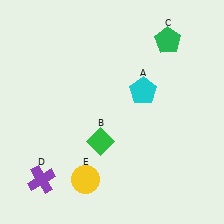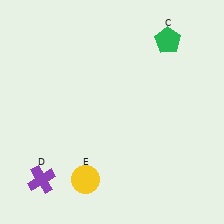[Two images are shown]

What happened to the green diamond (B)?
The green diamond (B) was removed in Image 2. It was in the bottom-left area of Image 1.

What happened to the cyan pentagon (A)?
The cyan pentagon (A) was removed in Image 2. It was in the top-right area of Image 1.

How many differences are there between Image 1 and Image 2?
There are 2 differences between the two images.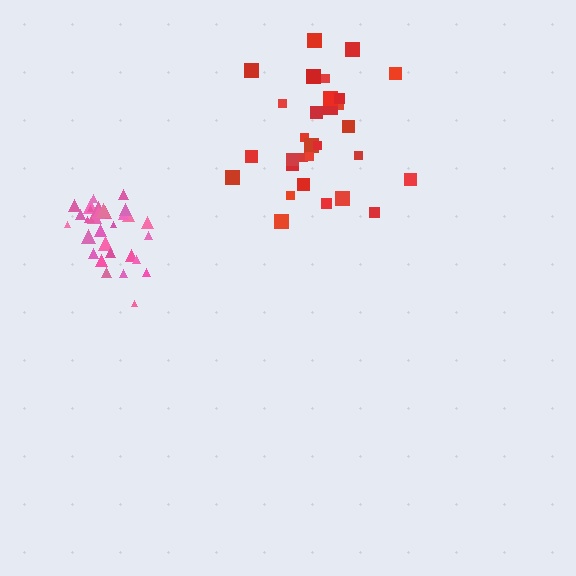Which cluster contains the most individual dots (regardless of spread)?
Pink (33).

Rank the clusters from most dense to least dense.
pink, red.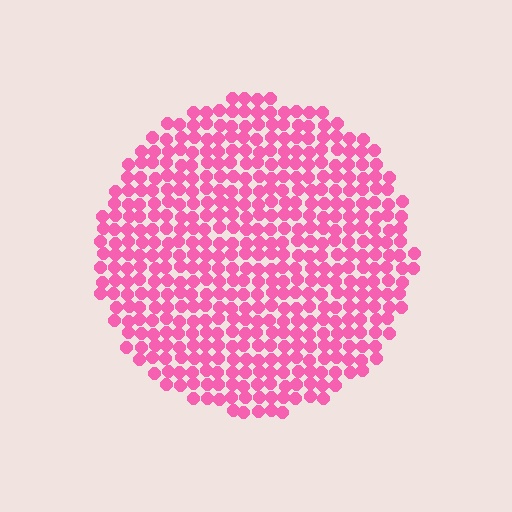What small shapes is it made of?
It is made of small circles.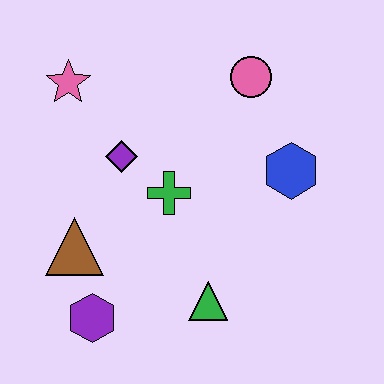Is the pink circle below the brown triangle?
No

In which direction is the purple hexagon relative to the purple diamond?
The purple hexagon is below the purple diamond.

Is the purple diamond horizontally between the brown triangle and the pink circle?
Yes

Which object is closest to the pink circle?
The blue hexagon is closest to the pink circle.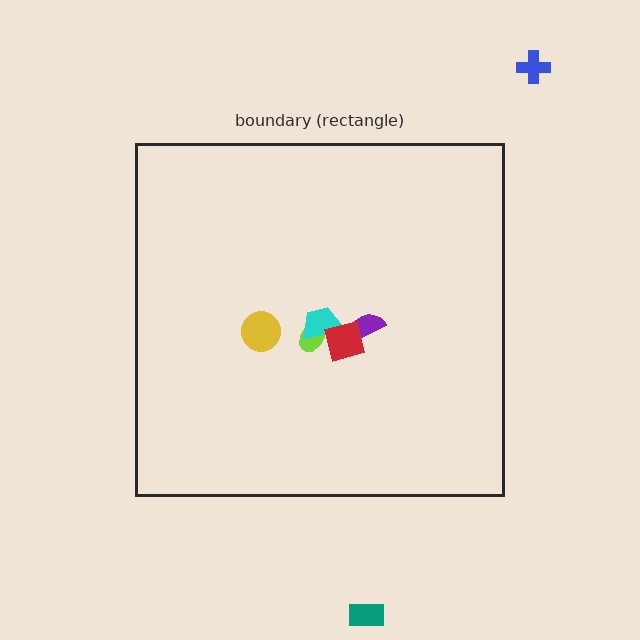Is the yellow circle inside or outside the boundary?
Inside.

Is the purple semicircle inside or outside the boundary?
Inside.